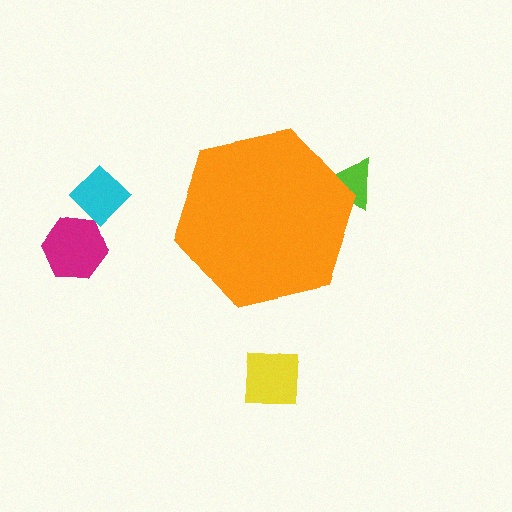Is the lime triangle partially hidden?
Yes, the lime triangle is partially hidden behind the orange hexagon.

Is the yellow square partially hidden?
No, the yellow square is fully visible.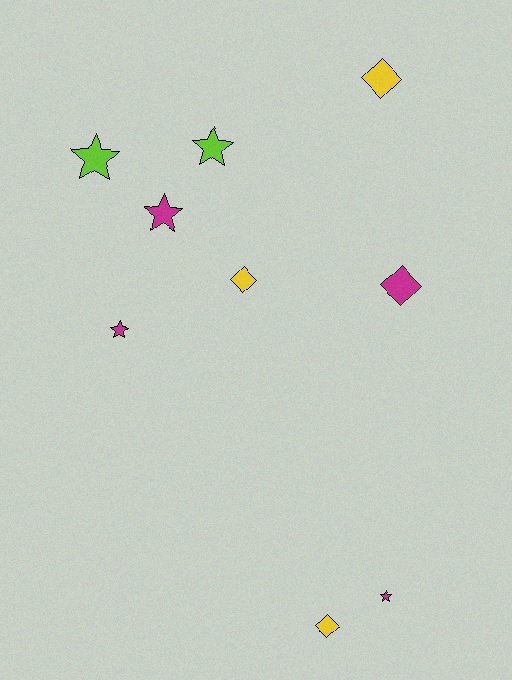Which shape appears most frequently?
Star, with 5 objects.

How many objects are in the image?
There are 9 objects.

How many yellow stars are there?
There are no yellow stars.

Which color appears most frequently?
Magenta, with 4 objects.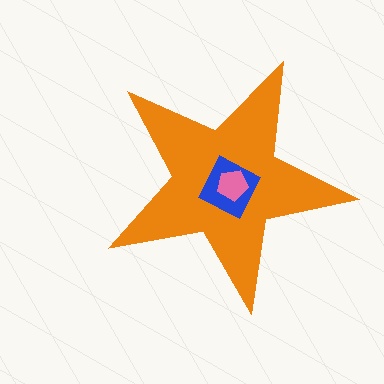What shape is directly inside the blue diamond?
The pink pentagon.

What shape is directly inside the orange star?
The blue diamond.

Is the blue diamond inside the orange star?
Yes.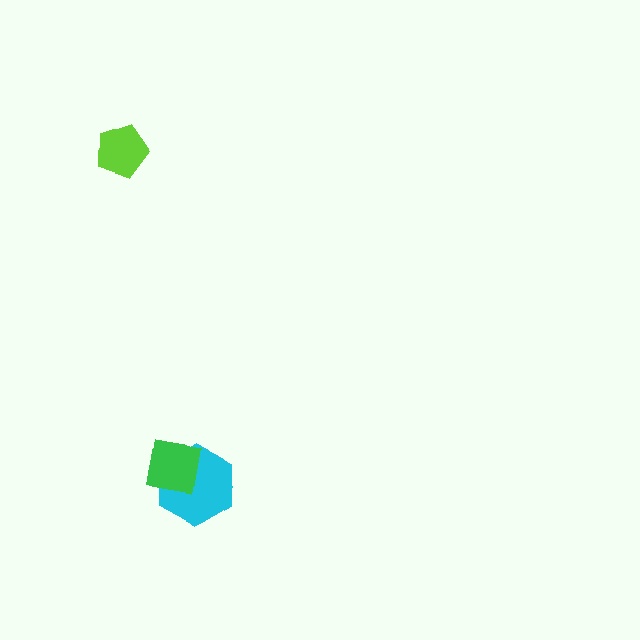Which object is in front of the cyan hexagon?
The green square is in front of the cyan hexagon.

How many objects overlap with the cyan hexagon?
1 object overlaps with the cyan hexagon.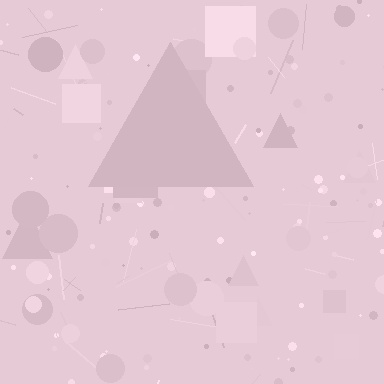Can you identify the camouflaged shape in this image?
The camouflaged shape is a triangle.